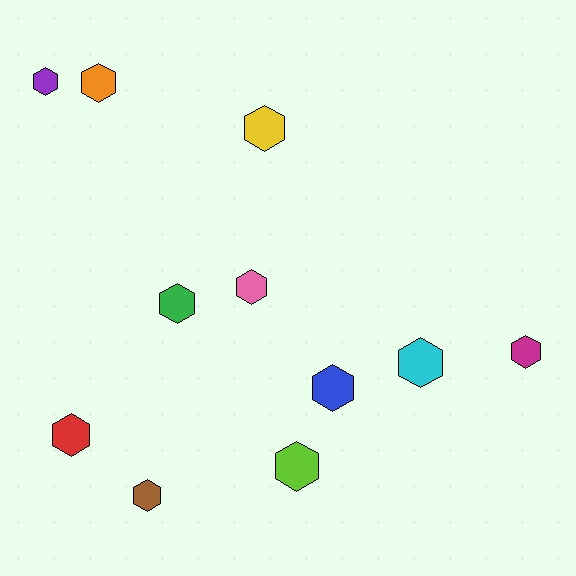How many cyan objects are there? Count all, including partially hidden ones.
There is 1 cyan object.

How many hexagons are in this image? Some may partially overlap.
There are 11 hexagons.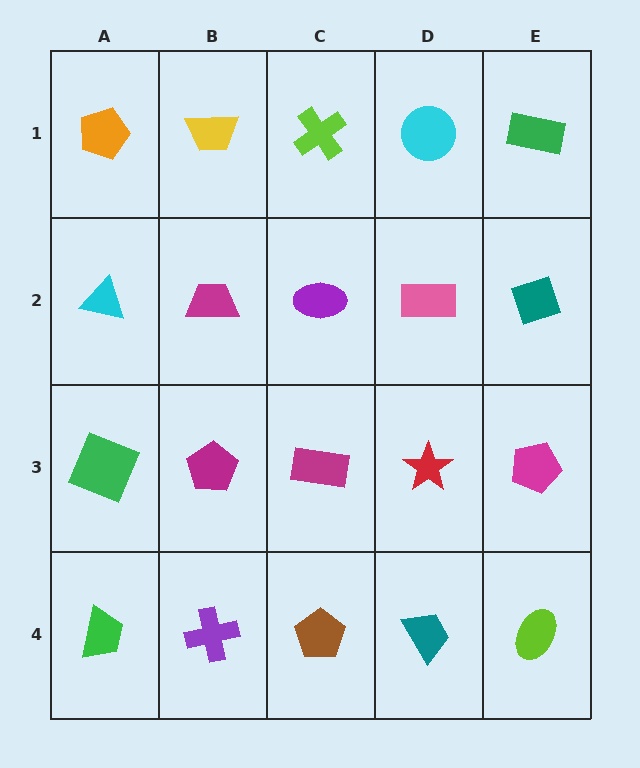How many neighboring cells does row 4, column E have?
2.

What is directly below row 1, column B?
A magenta trapezoid.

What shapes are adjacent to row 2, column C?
A lime cross (row 1, column C), a magenta rectangle (row 3, column C), a magenta trapezoid (row 2, column B), a pink rectangle (row 2, column D).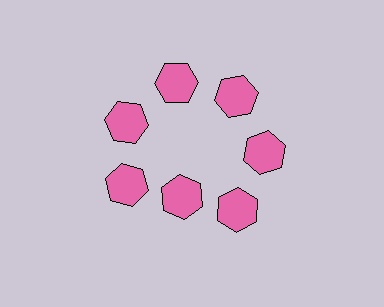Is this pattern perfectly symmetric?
No. The 7 pink hexagons are arranged in a ring, but one element near the 6 o'clock position is pulled inward toward the center, breaking the 7-fold rotational symmetry.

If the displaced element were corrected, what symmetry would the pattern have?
It would have 7-fold rotational symmetry — the pattern would map onto itself every 51 degrees.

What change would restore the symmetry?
The symmetry would be restored by moving it outward, back onto the ring so that all 7 hexagons sit at equal angles and equal distance from the center.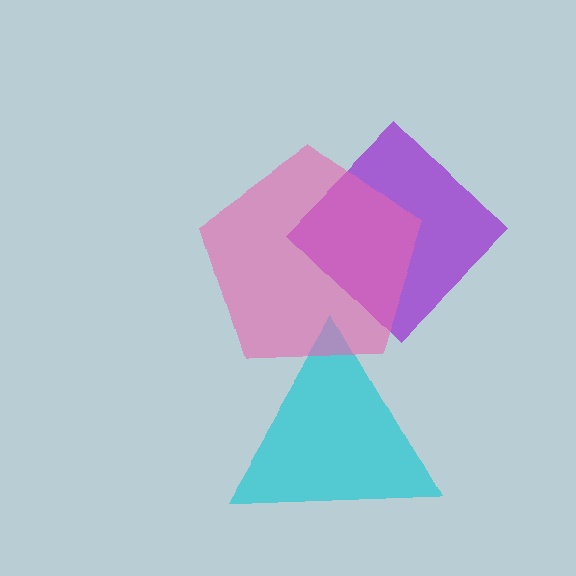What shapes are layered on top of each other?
The layered shapes are: a cyan triangle, a purple diamond, a pink pentagon.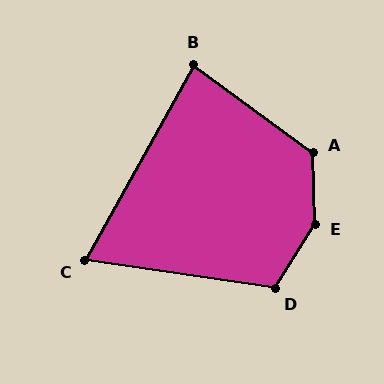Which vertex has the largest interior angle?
E, at approximately 146 degrees.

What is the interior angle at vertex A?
Approximately 128 degrees (obtuse).